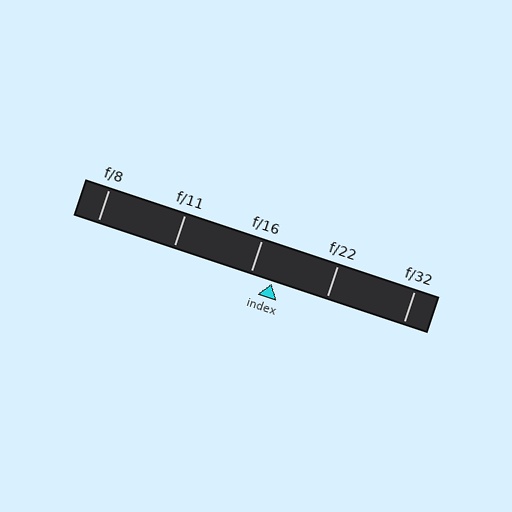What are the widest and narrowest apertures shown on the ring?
The widest aperture shown is f/8 and the narrowest is f/32.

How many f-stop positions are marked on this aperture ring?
There are 5 f-stop positions marked.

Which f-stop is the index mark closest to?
The index mark is closest to f/16.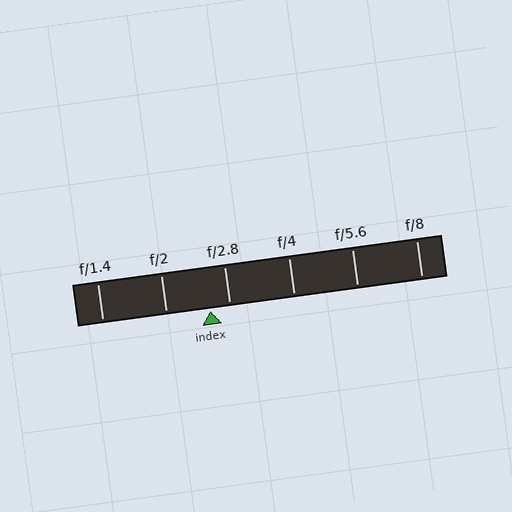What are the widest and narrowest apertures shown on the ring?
The widest aperture shown is f/1.4 and the narrowest is f/8.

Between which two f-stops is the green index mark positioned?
The index mark is between f/2 and f/2.8.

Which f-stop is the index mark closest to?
The index mark is closest to f/2.8.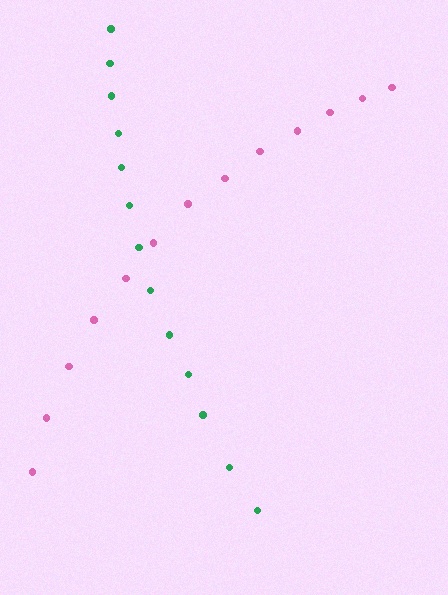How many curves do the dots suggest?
There are 2 distinct paths.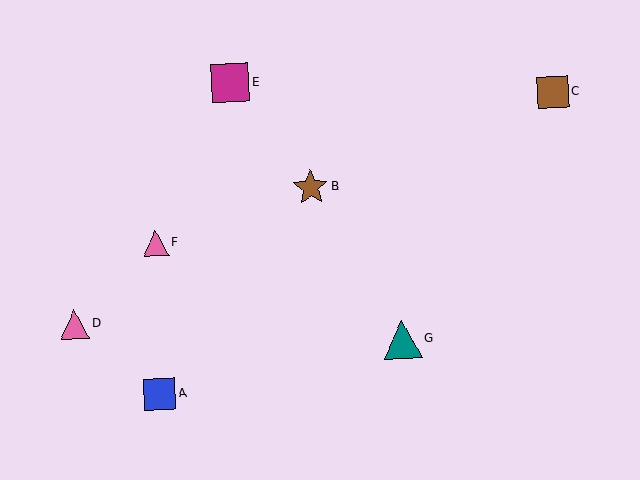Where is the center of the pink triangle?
The center of the pink triangle is at (156, 243).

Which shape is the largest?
The teal triangle (labeled G) is the largest.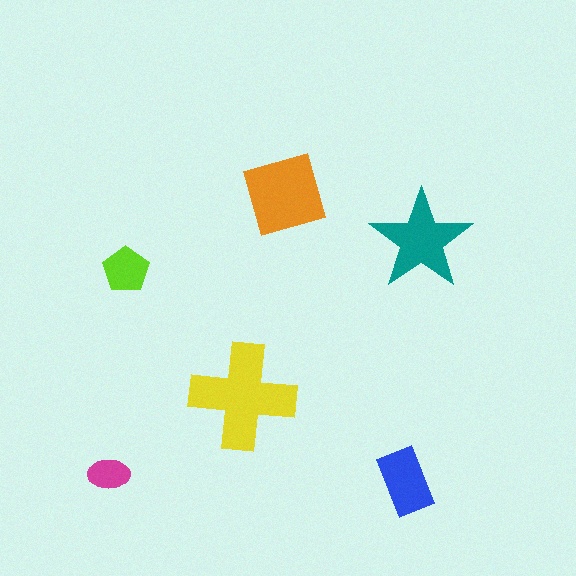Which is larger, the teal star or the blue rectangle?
The teal star.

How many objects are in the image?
There are 6 objects in the image.